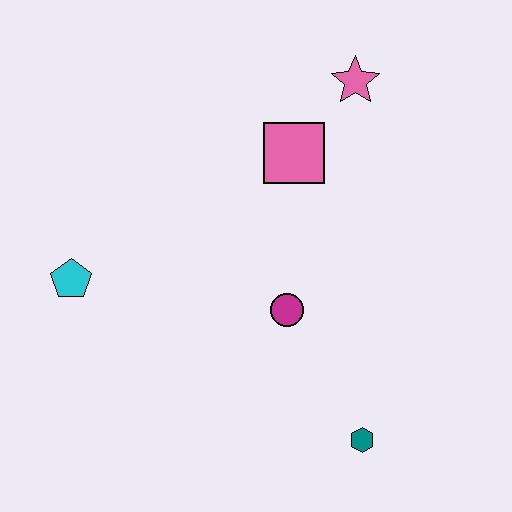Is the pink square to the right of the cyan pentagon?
Yes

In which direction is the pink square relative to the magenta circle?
The pink square is above the magenta circle.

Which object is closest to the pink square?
The pink star is closest to the pink square.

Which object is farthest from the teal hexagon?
The pink star is farthest from the teal hexagon.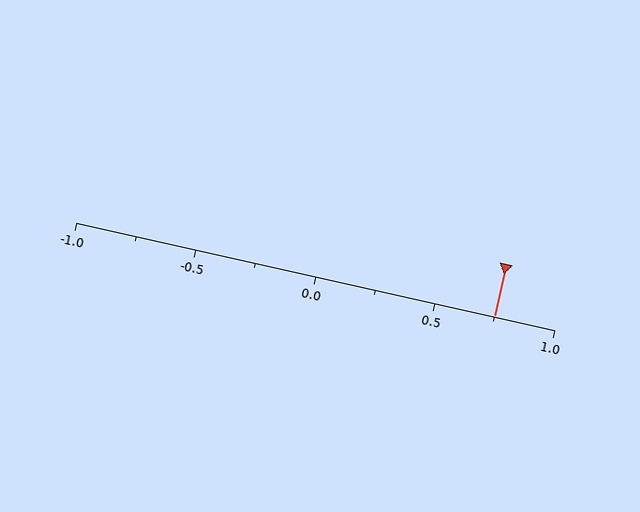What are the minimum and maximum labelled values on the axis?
The axis runs from -1.0 to 1.0.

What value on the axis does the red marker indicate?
The marker indicates approximately 0.75.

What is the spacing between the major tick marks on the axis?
The major ticks are spaced 0.5 apart.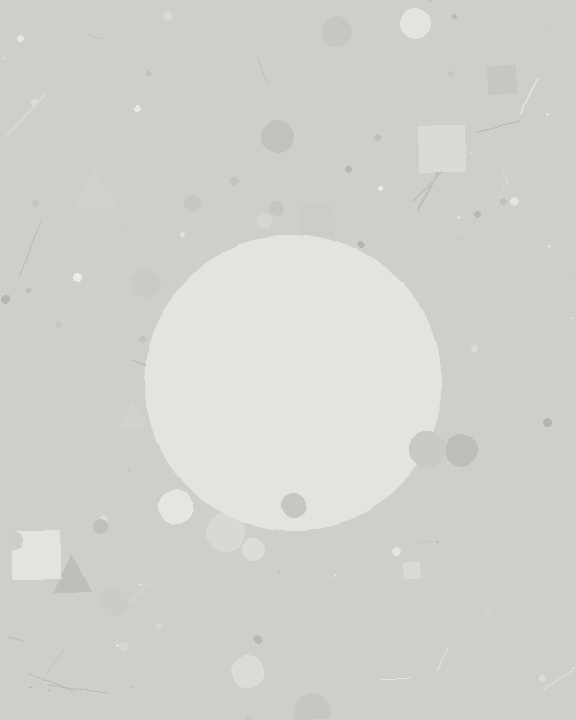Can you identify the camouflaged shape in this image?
The camouflaged shape is a circle.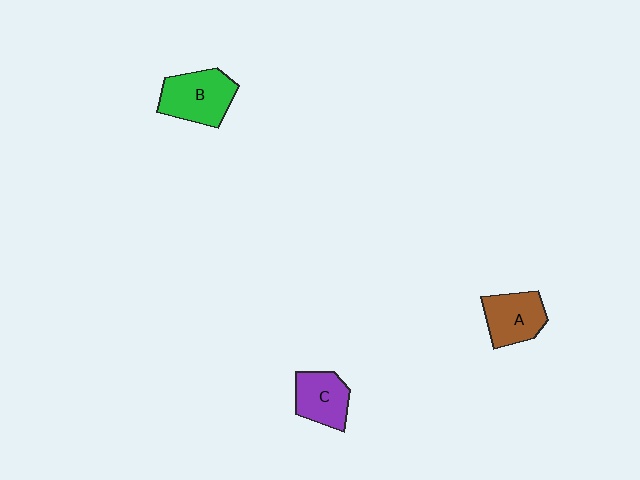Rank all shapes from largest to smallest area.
From largest to smallest: B (green), A (brown), C (purple).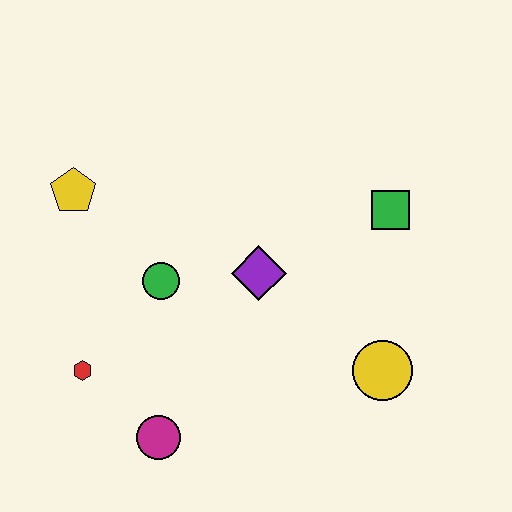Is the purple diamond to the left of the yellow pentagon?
No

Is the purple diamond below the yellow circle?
No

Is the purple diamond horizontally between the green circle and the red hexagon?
No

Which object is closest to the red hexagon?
The magenta circle is closest to the red hexagon.